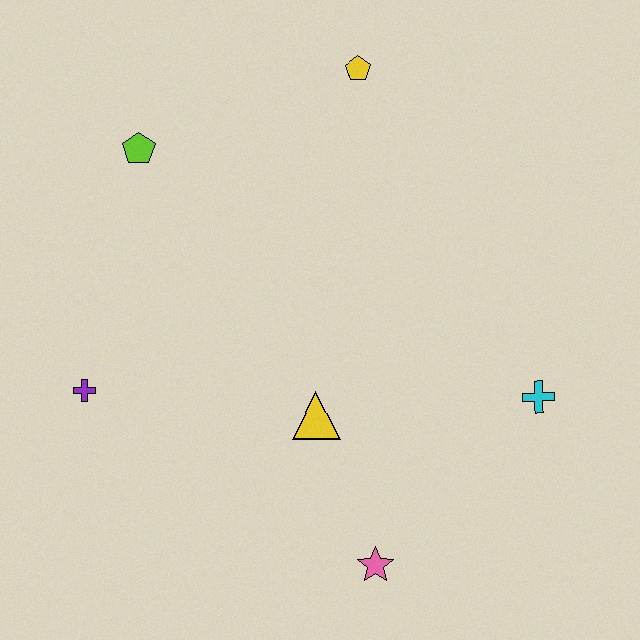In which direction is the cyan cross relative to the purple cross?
The cyan cross is to the right of the purple cross.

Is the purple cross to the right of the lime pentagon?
No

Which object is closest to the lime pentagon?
The yellow pentagon is closest to the lime pentagon.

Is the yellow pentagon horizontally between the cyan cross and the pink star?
No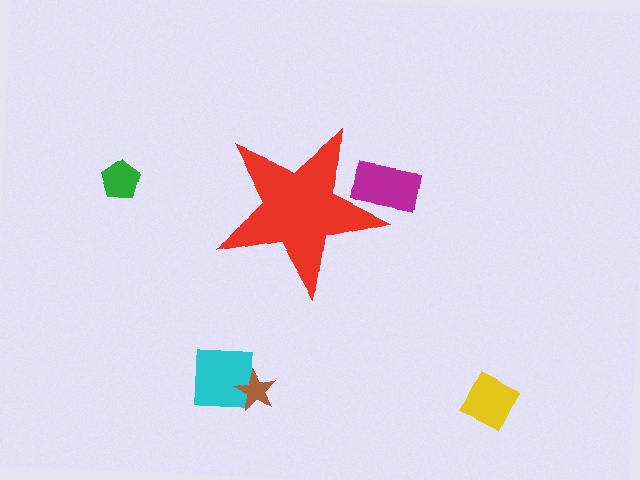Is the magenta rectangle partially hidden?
Yes, the magenta rectangle is partially hidden behind the red star.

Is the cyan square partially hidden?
No, the cyan square is fully visible.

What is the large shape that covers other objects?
A red star.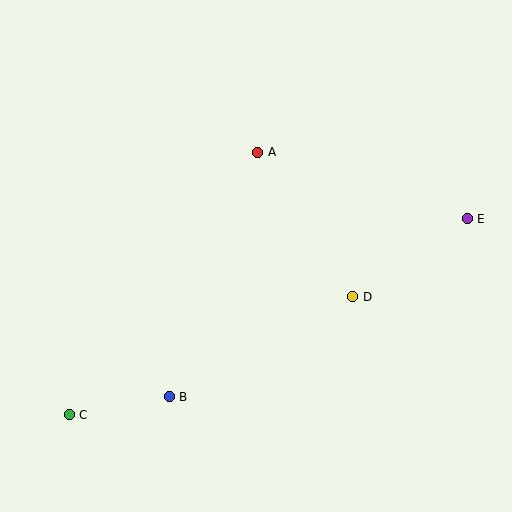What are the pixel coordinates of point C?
Point C is at (69, 415).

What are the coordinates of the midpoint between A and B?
The midpoint between A and B is at (214, 275).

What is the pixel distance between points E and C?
The distance between E and C is 443 pixels.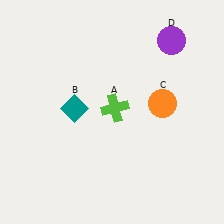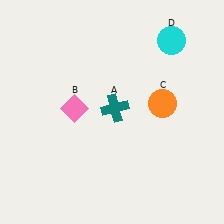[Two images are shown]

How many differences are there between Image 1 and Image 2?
There are 3 differences between the two images.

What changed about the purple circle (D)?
In Image 1, D is purple. In Image 2, it changed to cyan.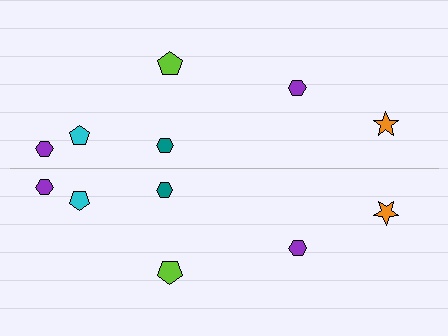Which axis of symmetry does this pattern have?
The pattern has a horizontal axis of symmetry running through the center of the image.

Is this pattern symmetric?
Yes, this pattern has bilateral (reflection) symmetry.